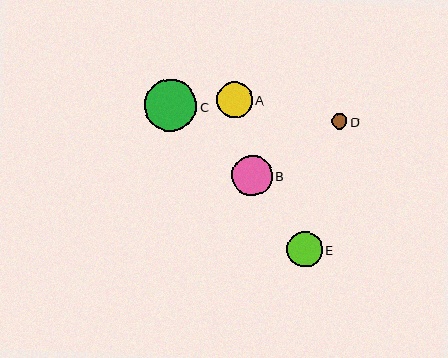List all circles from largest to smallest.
From largest to smallest: C, B, A, E, D.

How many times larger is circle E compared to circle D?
Circle E is approximately 2.3 times the size of circle D.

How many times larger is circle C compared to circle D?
Circle C is approximately 3.4 times the size of circle D.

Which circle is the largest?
Circle C is the largest with a size of approximately 52 pixels.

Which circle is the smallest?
Circle D is the smallest with a size of approximately 15 pixels.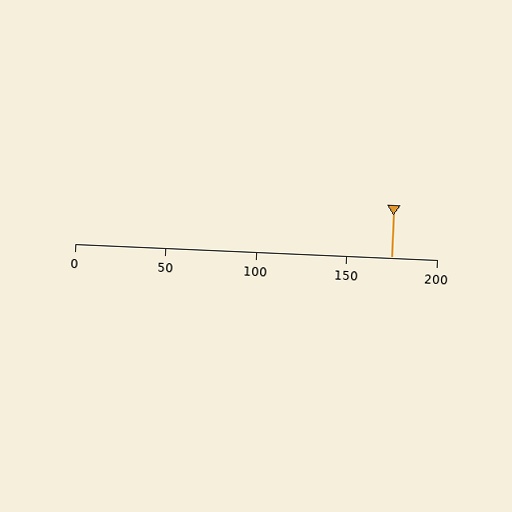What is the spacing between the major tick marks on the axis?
The major ticks are spaced 50 apart.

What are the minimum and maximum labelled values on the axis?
The axis runs from 0 to 200.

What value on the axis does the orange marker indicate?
The marker indicates approximately 175.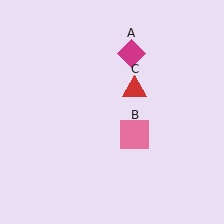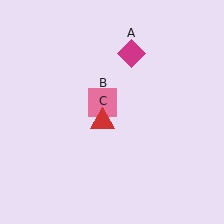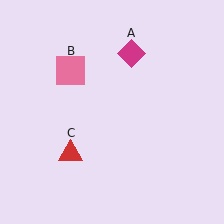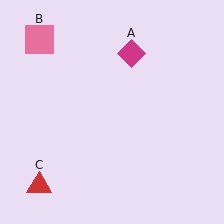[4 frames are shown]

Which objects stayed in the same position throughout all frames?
Magenta diamond (object A) remained stationary.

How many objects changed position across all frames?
2 objects changed position: pink square (object B), red triangle (object C).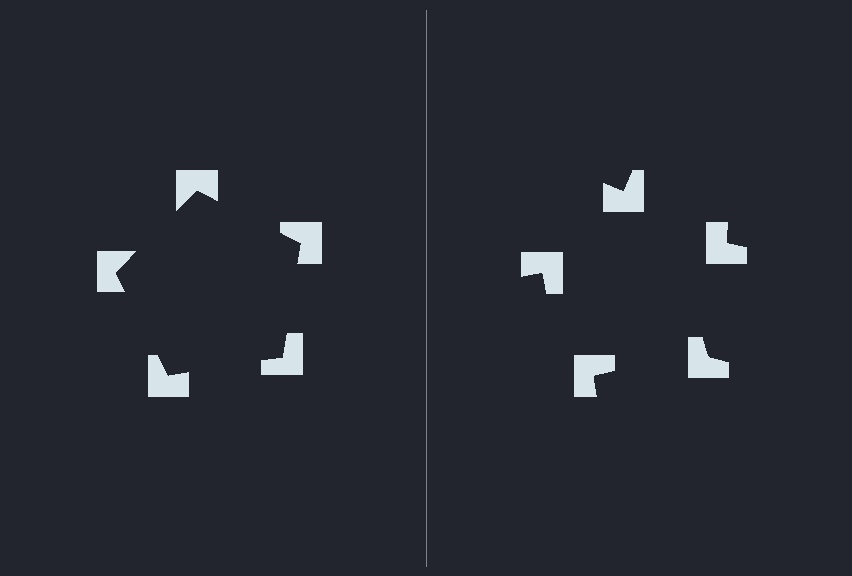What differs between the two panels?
The notched squares are positioned identically on both sides; only the wedge orientations differ. On the left they align to a pentagon; on the right they are misaligned.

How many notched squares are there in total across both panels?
10 — 5 on each side.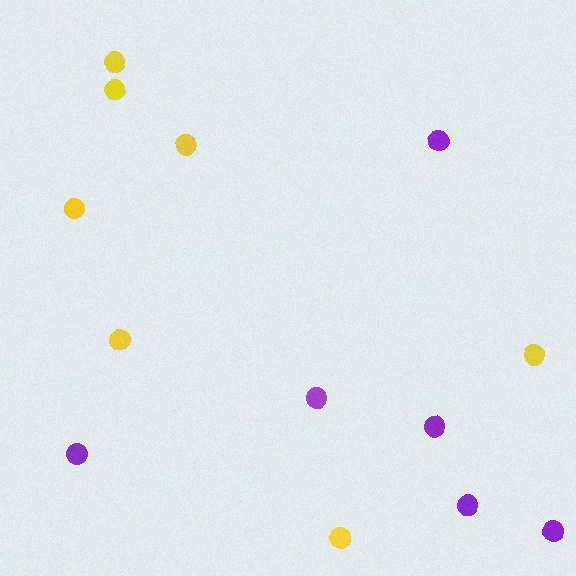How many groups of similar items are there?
There are 2 groups: one group of purple circles (6) and one group of yellow circles (7).